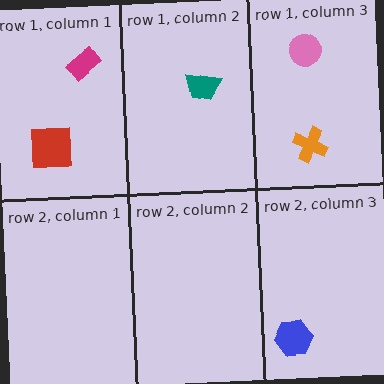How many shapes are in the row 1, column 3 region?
2.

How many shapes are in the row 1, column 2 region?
1.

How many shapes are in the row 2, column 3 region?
1.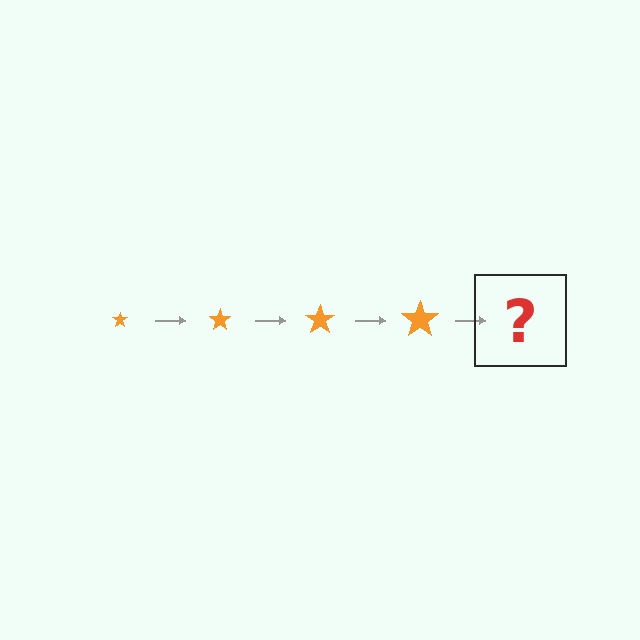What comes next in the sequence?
The next element should be an orange star, larger than the previous one.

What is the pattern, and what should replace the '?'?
The pattern is that the star gets progressively larger each step. The '?' should be an orange star, larger than the previous one.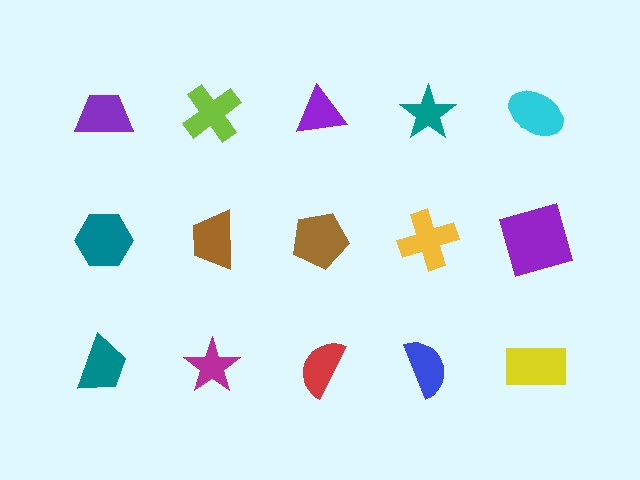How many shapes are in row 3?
5 shapes.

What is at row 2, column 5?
A purple square.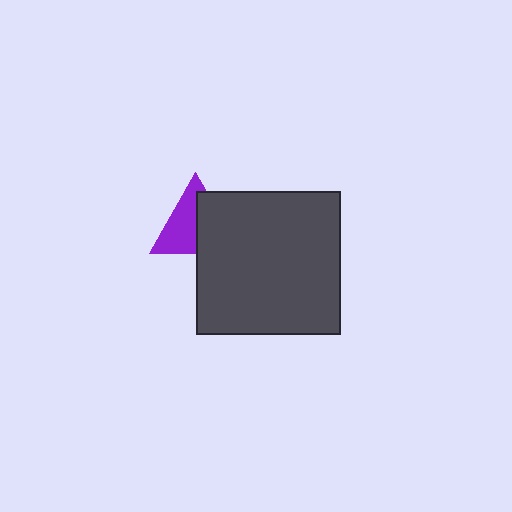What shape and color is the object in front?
The object in front is a dark gray square.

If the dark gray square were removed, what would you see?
You would see the complete purple triangle.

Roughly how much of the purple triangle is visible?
About half of it is visible (roughly 52%).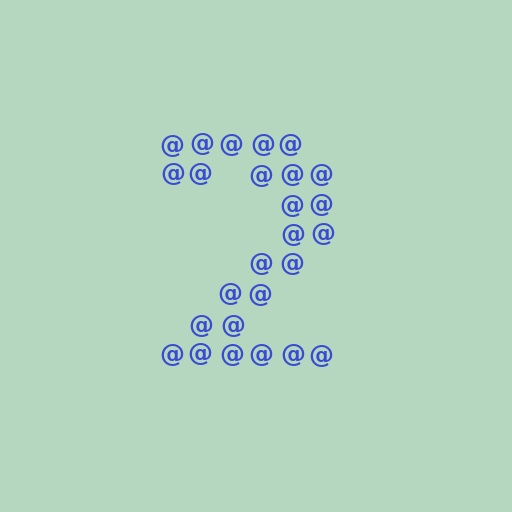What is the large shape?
The large shape is the digit 2.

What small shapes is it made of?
It is made of small at signs.